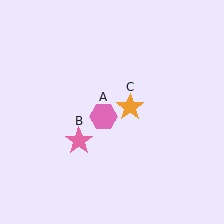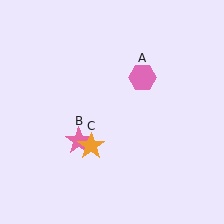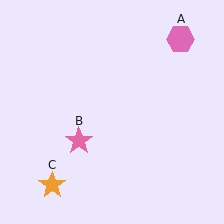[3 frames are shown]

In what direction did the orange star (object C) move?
The orange star (object C) moved down and to the left.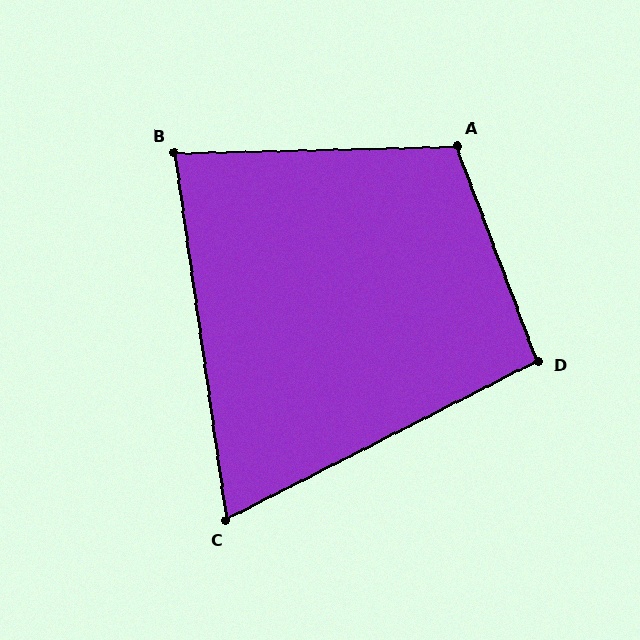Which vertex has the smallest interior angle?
C, at approximately 71 degrees.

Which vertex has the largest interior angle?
A, at approximately 109 degrees.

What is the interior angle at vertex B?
Approximately 83 degrees (acute).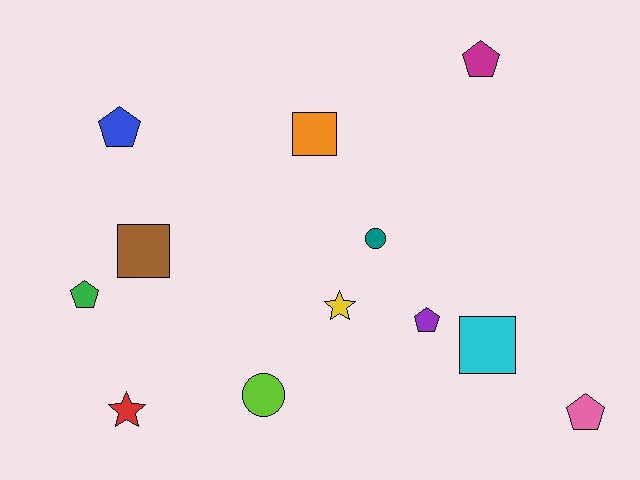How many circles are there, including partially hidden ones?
There are 2 circles.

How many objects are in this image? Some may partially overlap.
There are 12 objects.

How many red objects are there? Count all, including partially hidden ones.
There is 1 red object.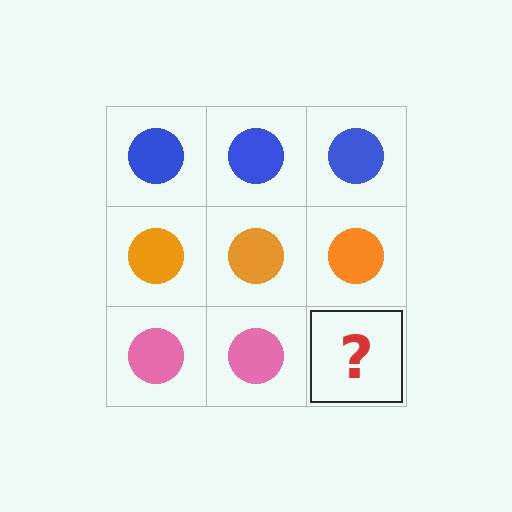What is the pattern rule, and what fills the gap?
The rule is that each row has a consistent color. The gap should be filled with a pink circle.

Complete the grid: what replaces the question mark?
The question mark should be replaced with a pink circle.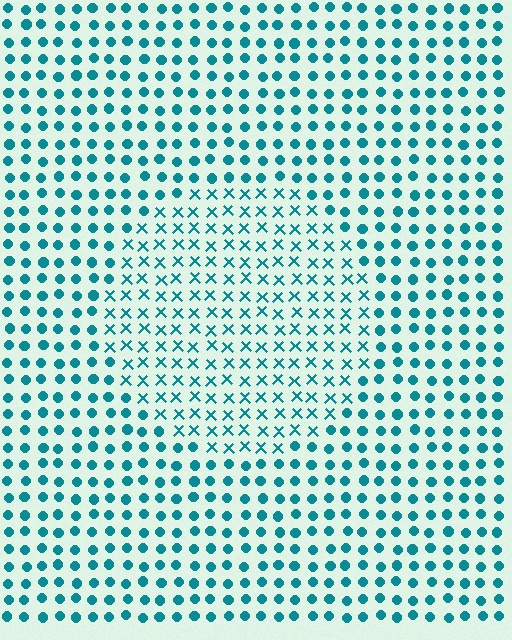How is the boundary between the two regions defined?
The boundary is defined by a change in element shape: X marks inside vs. circles outside. All elements share the same color and spacing.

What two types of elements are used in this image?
The image uses X marks inside the circle region and circles outside it.